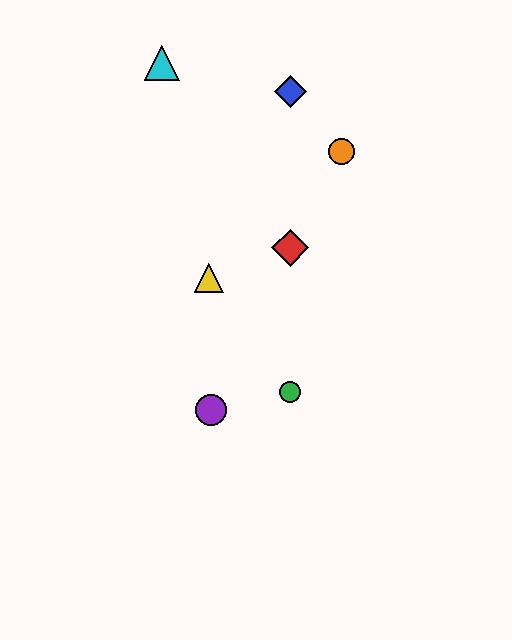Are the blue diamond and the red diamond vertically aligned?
Yes, both are at x≈290.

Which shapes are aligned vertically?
The red diamond, the blue diamond, the green circle are aligned vertically.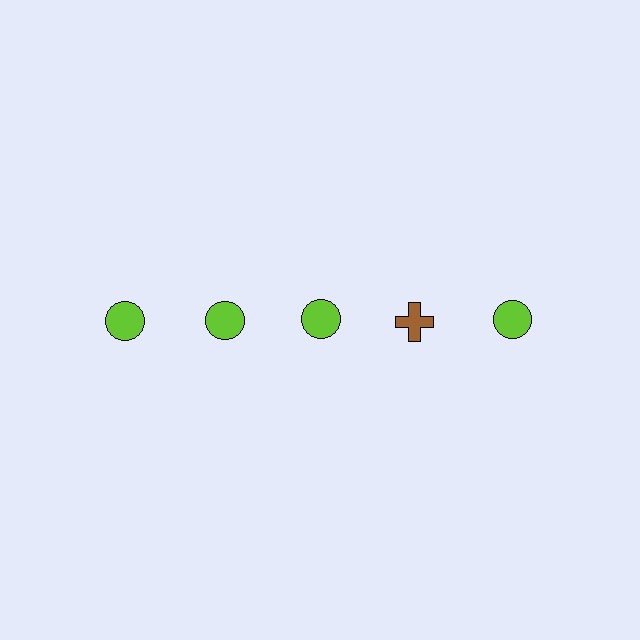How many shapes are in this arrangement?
There are 5 shapes arranged in a grid pattern.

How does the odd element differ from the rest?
It differs in both color (brown instead of lime) and shape (cross instead of circle).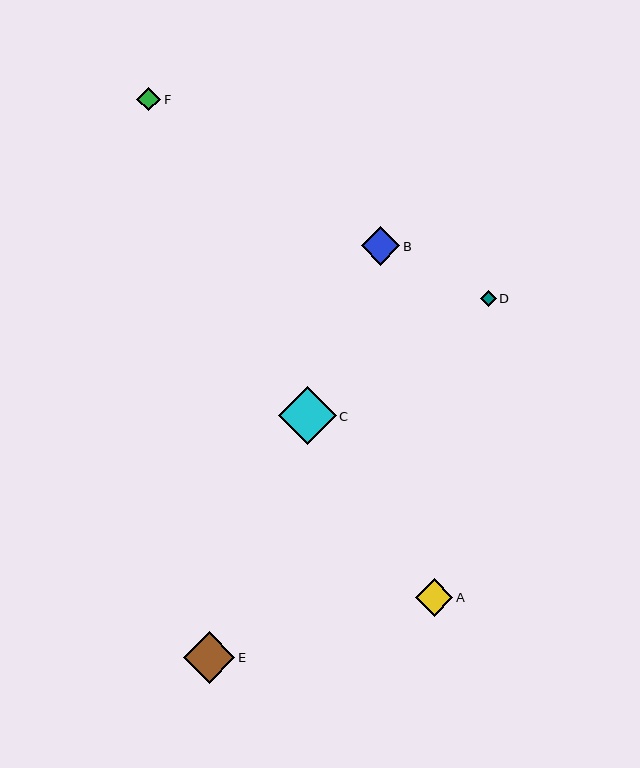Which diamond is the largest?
Diamond C is the largest with a size of approximately 57 pixels.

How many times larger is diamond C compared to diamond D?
Diamond C is approximately 3.6 times the size of diamond D.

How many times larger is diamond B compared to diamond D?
Diamond B is approximately 2.4 times the size of diamond D.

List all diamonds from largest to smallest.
From largest to smallest: C, E, B, A, F, D.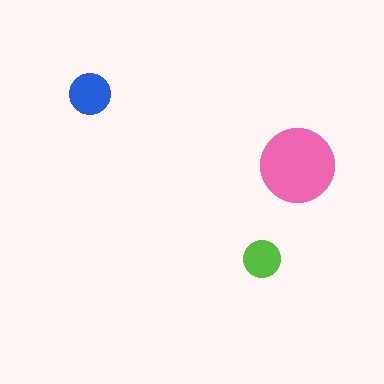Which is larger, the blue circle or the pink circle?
The pink one.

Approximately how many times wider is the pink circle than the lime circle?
About 2 times wider.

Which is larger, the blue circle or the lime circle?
The blue one.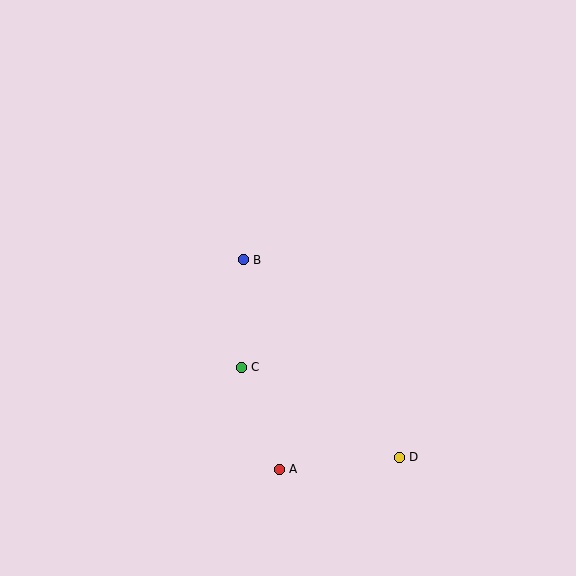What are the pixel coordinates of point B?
Point B is at (243, 260).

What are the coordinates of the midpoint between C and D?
The midpoint between C and D is at (320, 412).